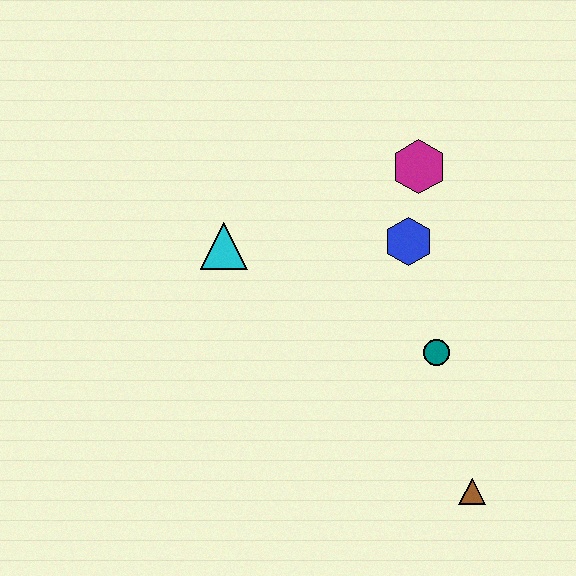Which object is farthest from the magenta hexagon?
The brown triangle is farthest from the magenta hexagon.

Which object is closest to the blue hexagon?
The magenta hexagon is closest to the blue hexagon.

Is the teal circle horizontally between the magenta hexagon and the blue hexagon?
No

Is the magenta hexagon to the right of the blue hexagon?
Yes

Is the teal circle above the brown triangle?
Yes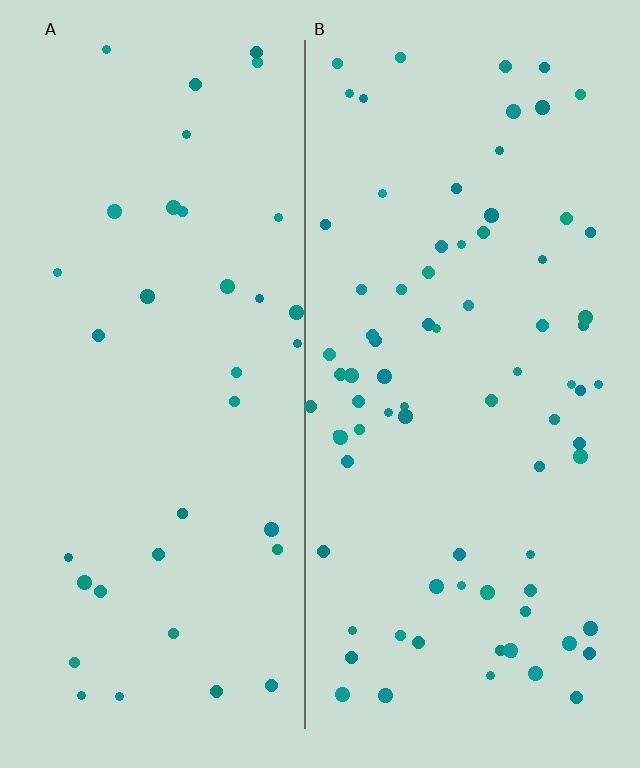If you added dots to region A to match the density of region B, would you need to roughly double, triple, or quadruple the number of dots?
Approximately double.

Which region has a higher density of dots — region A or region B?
B (the right).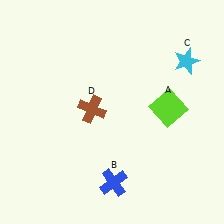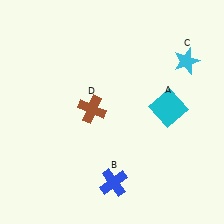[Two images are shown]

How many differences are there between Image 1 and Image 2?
There is 1 difference between the two images.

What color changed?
The square (A) changed from lime in Image 1 to cyan in Image 2.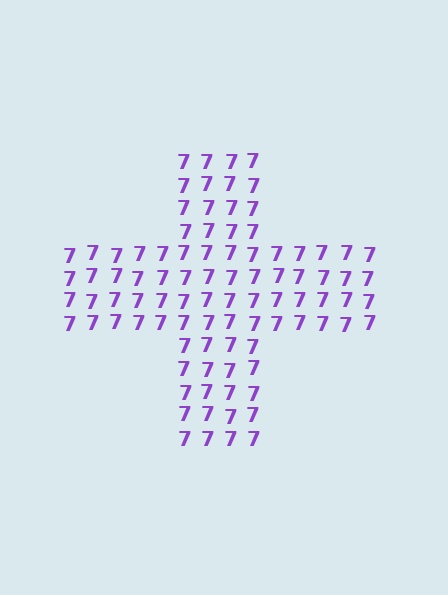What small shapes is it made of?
It is made of small digit 7's.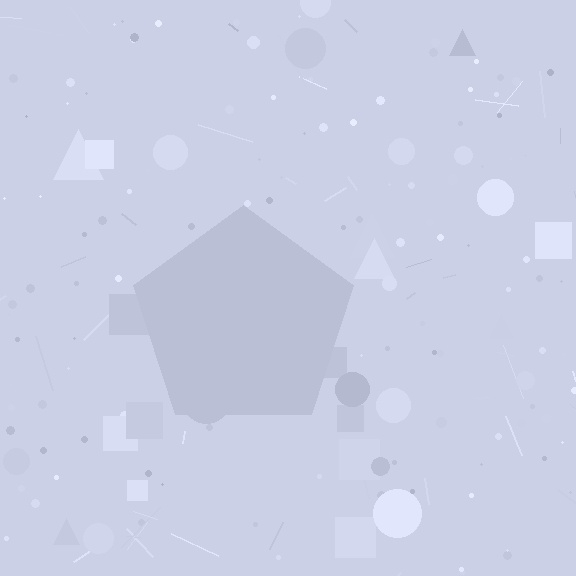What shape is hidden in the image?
A pentagon is hidden in the image.